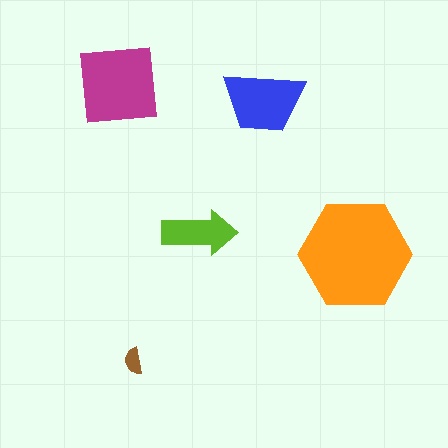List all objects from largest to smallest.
The orange hexagon, the magenta square, the blue trapezoid, the lime arrow, the brown semicircle.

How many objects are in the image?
There are 5 objects in the image.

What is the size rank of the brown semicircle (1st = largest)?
5th.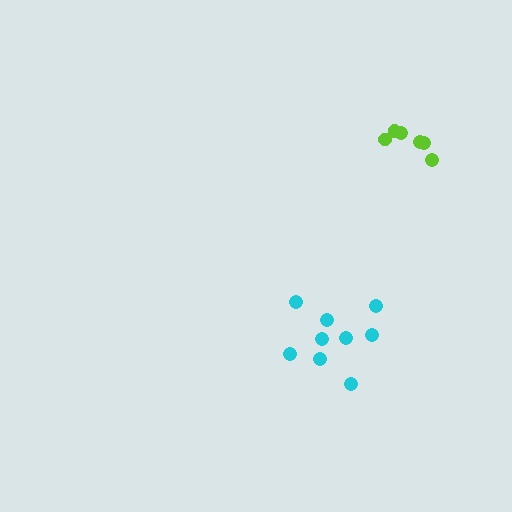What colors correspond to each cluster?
The clusters are colored: cyan, lime.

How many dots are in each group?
Group 1: 9 dots, Group 2: 6 dots (15 total).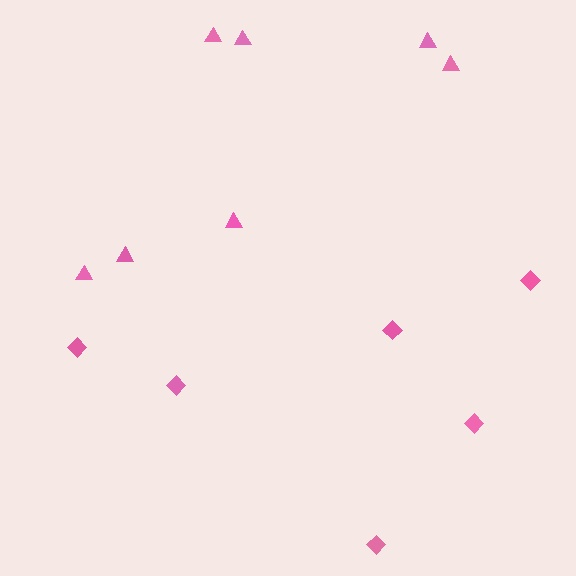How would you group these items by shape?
There are 2 groups: one group of diamonds (6) and one group of triangles (7).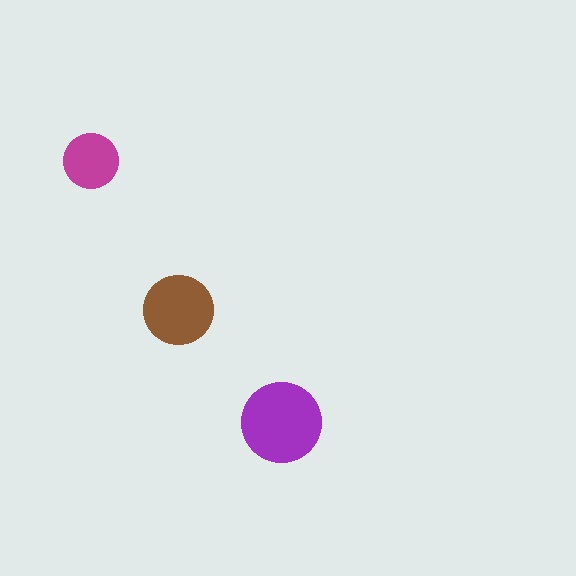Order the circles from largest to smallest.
the purple one, the brown one, the magenta one.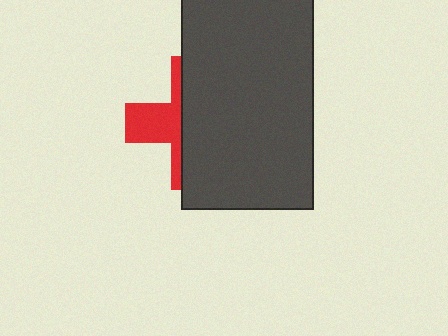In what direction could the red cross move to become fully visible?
The red cross could move left. That would shift it out from behind the dark gray rectangle entirely.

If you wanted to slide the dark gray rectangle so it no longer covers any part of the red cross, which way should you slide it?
Slide it right — that is the most direct way to separate the two shapes.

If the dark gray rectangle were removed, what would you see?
You would see the complete red cross.